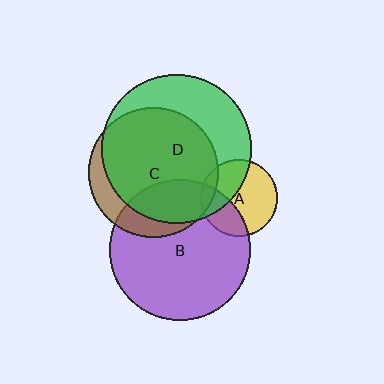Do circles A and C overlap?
Yes.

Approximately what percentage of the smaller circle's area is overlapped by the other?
Approximately 10%.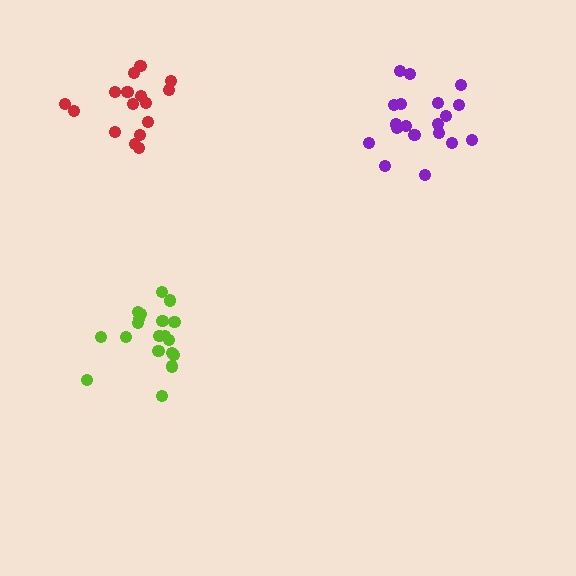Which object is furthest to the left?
The red cluster is leftmost.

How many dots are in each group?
Group 1: 19 dots, Group 2: 16 dots, Group 3: 19 dots (54 total).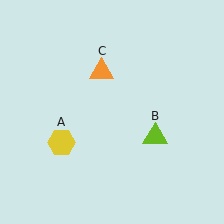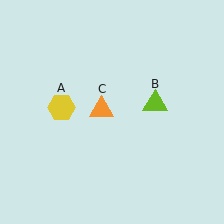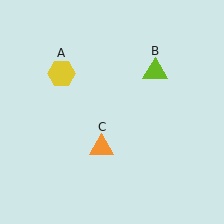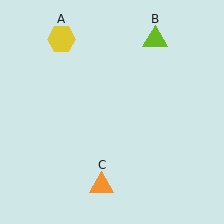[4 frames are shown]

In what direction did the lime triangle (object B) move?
The lime triangle (object B) moved up.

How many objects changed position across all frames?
3 objects changed position: yellow hexagon (object A), lime triangle (object B), orange triangle (object C).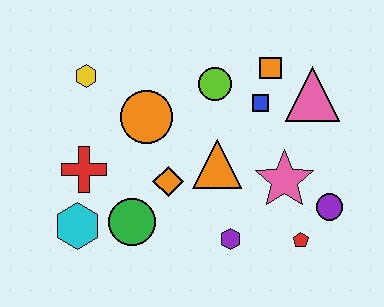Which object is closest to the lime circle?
The blue square is closest to the lime circle.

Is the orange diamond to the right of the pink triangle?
No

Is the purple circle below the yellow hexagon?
Yes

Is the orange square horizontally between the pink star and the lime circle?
Yes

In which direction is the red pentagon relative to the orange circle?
The red pentagon is to the right of the orange circle.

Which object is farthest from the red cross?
The purple circle is farthest from the red cross.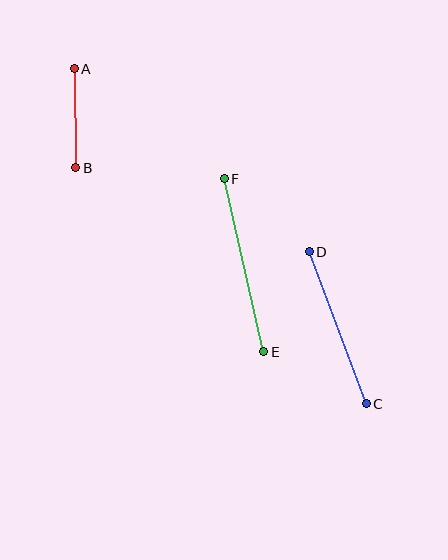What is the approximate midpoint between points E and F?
The midpoint is at approximately (244, 265) pixels.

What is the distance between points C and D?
The distance is approximately 162 pixels.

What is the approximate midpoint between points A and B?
The midpoint is at approximately (75, 118) pixels.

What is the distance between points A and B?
The distance is approximately 99 pixels.